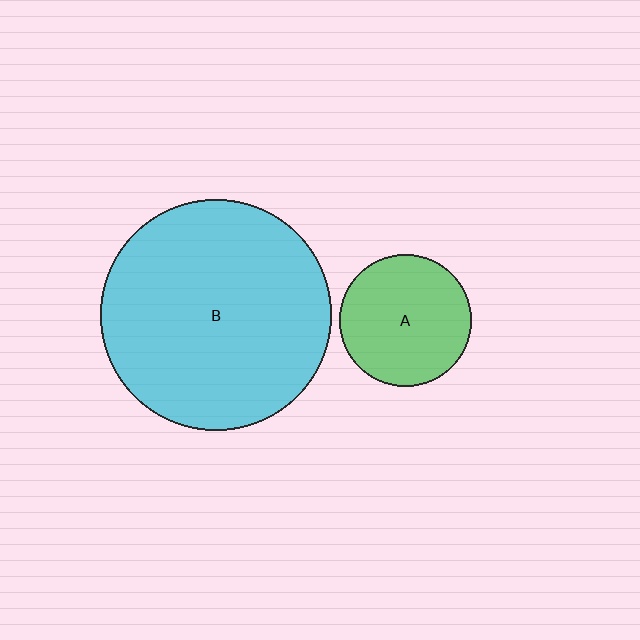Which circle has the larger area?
Circle B (cyan).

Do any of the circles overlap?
No, none of the circles overlap.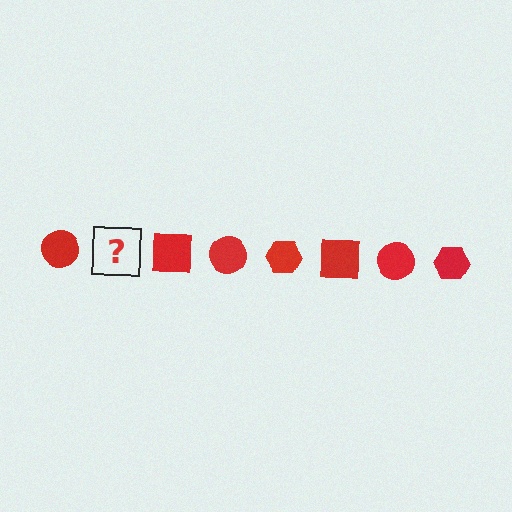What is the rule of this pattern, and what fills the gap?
The rule is that the pattern cycles through circle, hexagon, square shapes in red. The gap should be filled with a red hexagon.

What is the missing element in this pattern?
The missing element is a red hexagon.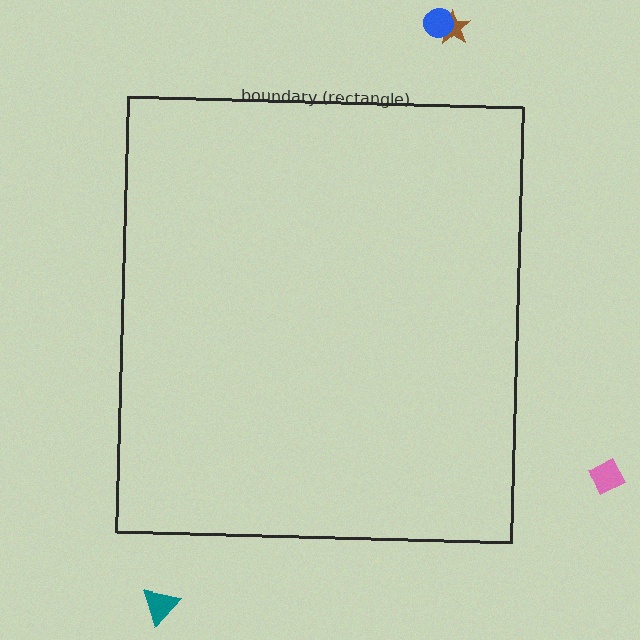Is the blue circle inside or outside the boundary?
Outside.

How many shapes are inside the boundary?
0 inside, 4 outside.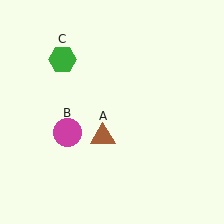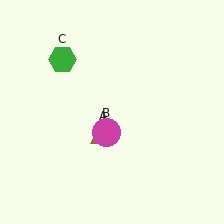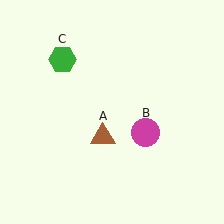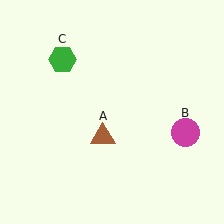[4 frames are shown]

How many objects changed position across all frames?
1 object changed position: magenta circle (object B).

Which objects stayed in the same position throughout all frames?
Brown triangle (object A) and green hexagon (object C) remained stationary.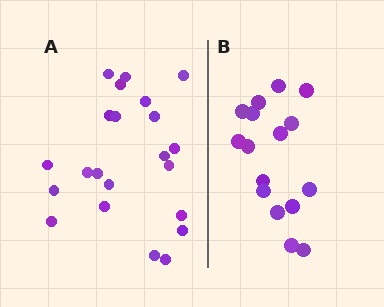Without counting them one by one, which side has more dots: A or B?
Region A (the left region) has more dots.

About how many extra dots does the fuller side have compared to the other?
Region A has about 6 more dots than region B.